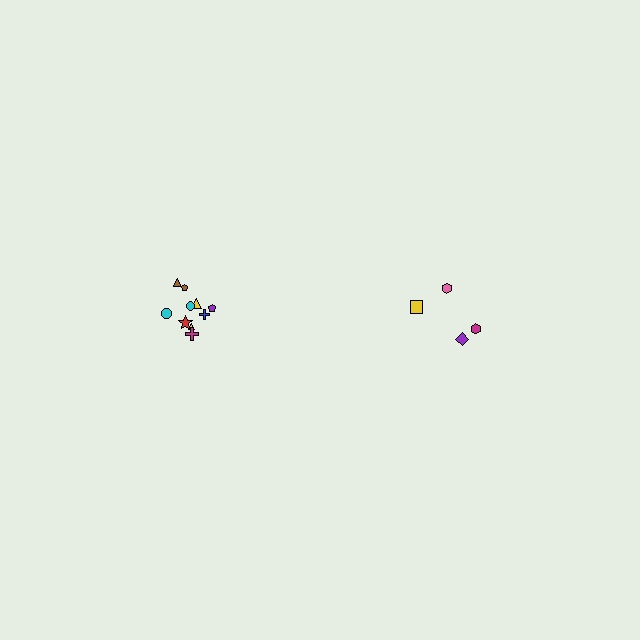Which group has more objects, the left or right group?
The left group.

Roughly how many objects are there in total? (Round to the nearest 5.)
Roughly 15 objects in total.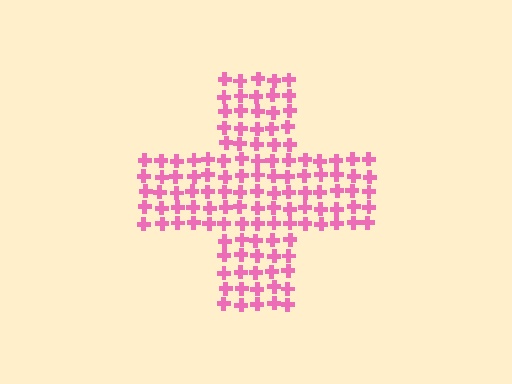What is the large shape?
The large shape is a cross.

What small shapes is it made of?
It is made of small crosses.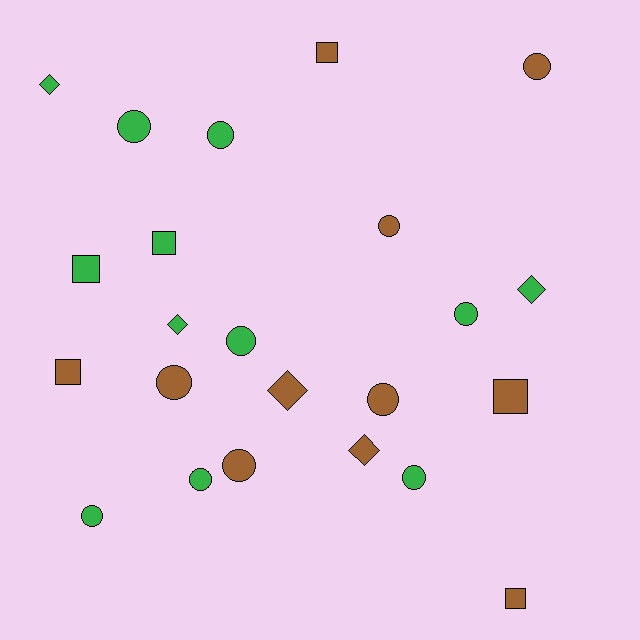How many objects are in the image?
There are 23 objects.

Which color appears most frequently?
Green, with 12 objects.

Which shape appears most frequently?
Circle, with 12 objects.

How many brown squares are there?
There are 4 brown squares.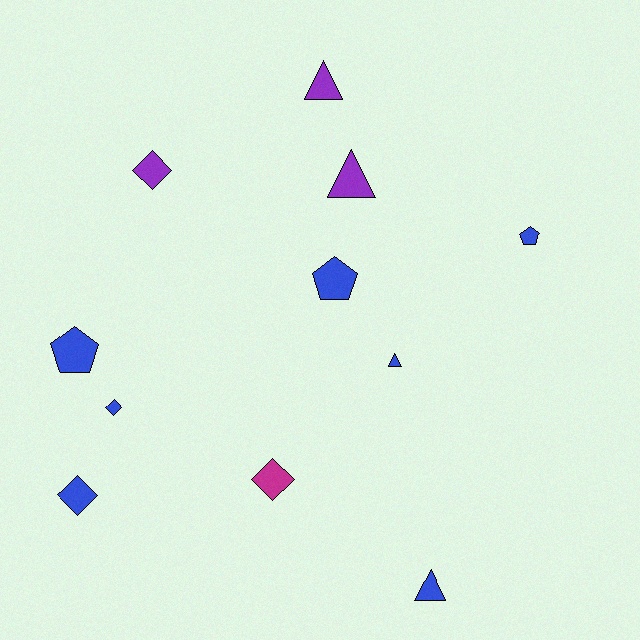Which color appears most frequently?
Blue, with 7 objects.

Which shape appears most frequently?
Diamond, with 4 objects.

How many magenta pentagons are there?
There are no magenta pentagons.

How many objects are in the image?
There are 11 objects.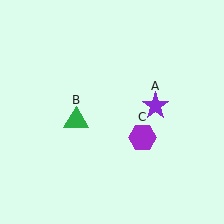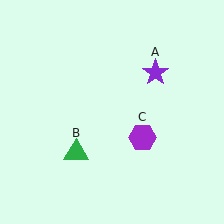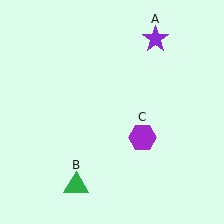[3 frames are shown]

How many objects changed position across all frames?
2 objects changed position: purple star (object A), green triangle (object B).